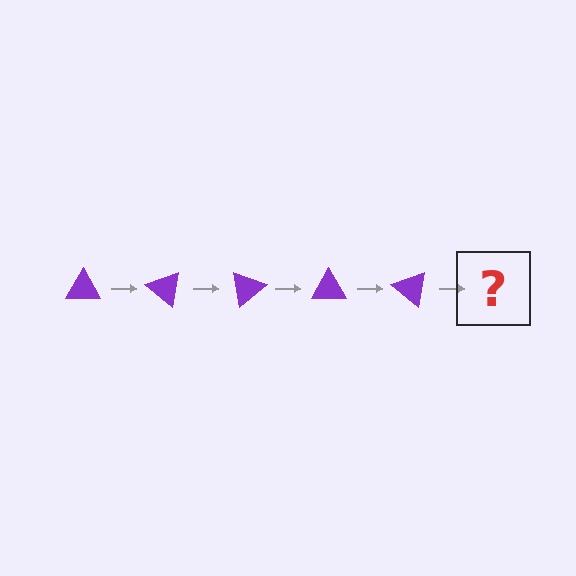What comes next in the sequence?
The next element should be a purple triangle rotated 200 degrees.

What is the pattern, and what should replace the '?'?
The pattern is that the triangle rotates 40 degrees each step. The '?' should be a purple triangle rotated 200 degrees.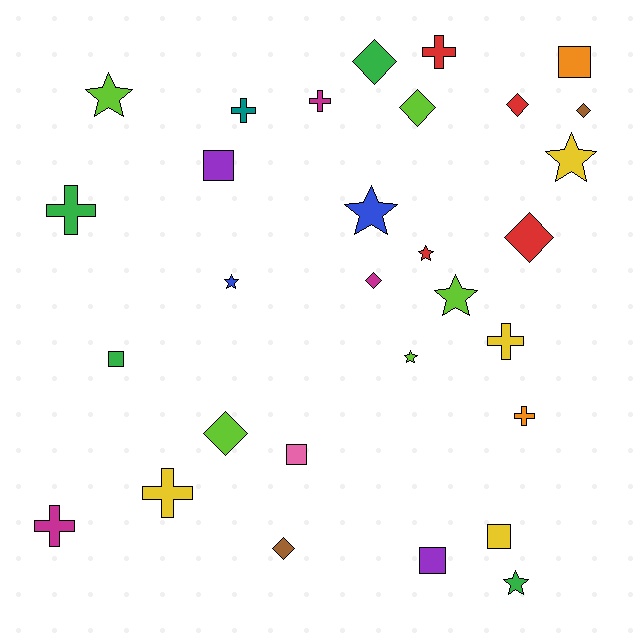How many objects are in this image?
There are 30 objects.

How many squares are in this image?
There are 6 squares.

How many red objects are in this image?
There are 4 red objects.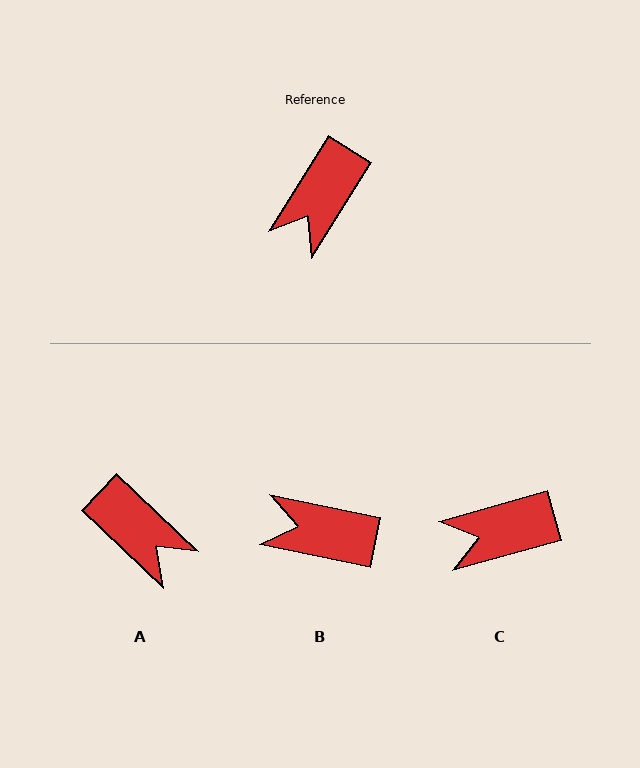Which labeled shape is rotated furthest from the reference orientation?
A, about 79 degrees away.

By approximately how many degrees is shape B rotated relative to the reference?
Approximately 70 degrees clockwise.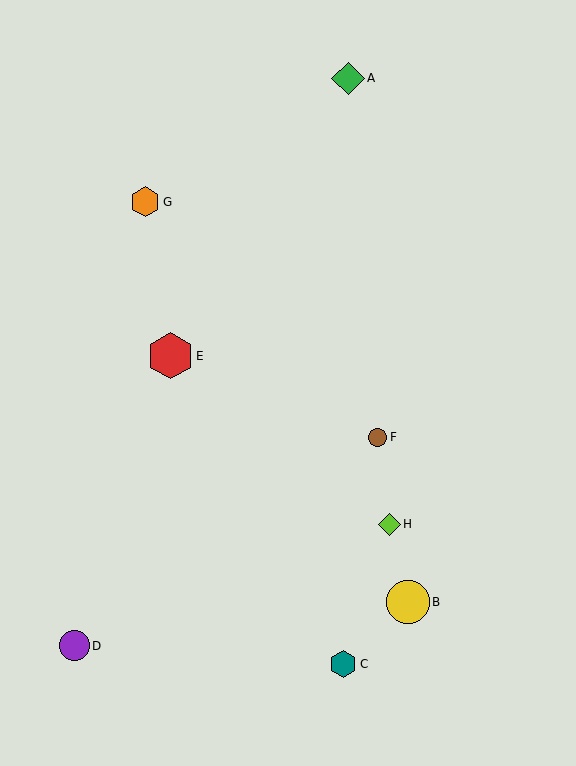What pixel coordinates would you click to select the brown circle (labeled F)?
Click at (377, 437) to select the brown circle F.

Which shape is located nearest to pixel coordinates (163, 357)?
The red hexagon (labeled E) at (170, 356) is nearest to that location.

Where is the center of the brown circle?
The center of the brown circle is at (377, 437).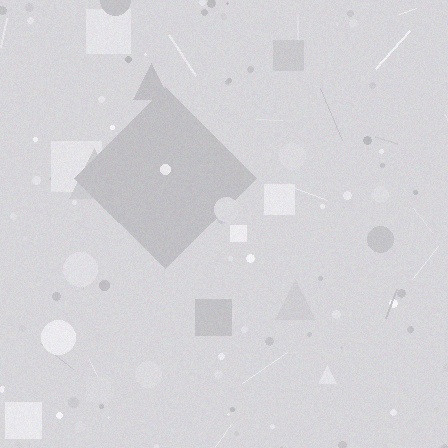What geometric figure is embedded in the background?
A diamond is embedded in the background.